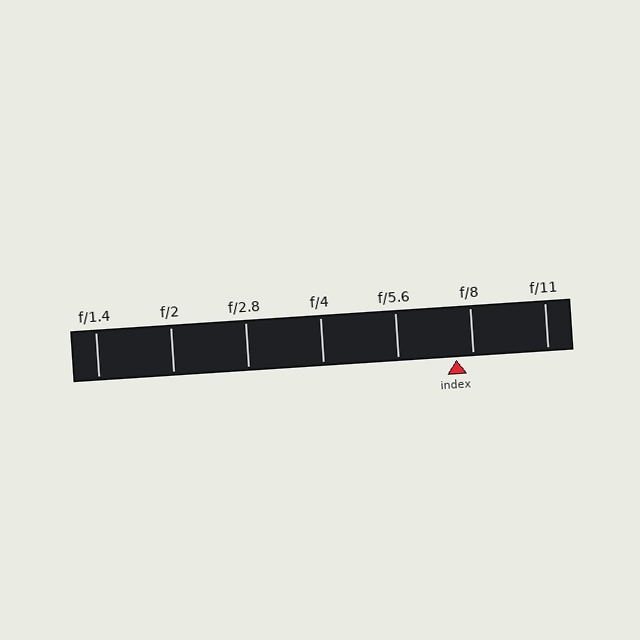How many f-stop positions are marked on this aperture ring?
There are 7 f-stop positions marked.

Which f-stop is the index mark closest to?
The index mark is closest to f/8.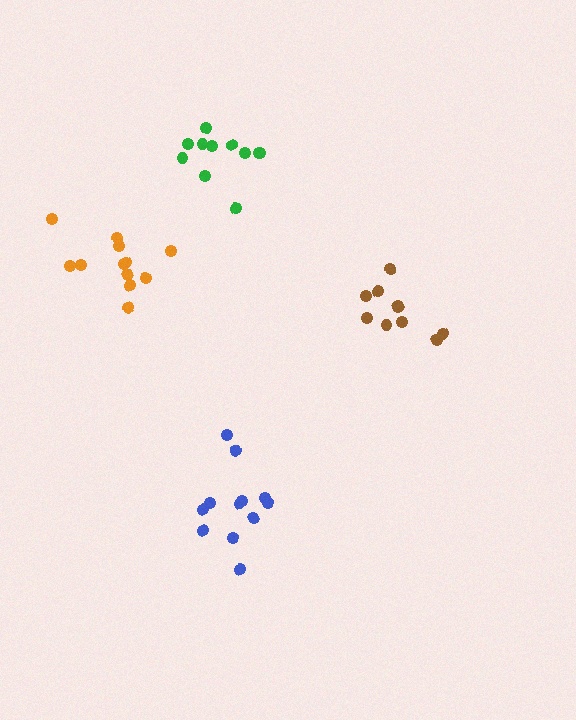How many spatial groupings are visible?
There are 4 spatial groupings.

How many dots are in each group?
Group 1: 11 dots, Group 2: 12 dots, Group 3: 12 dots, Group 4: 10 dots (45 total).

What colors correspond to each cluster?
The clusters are colored: green, blue, orange, brown.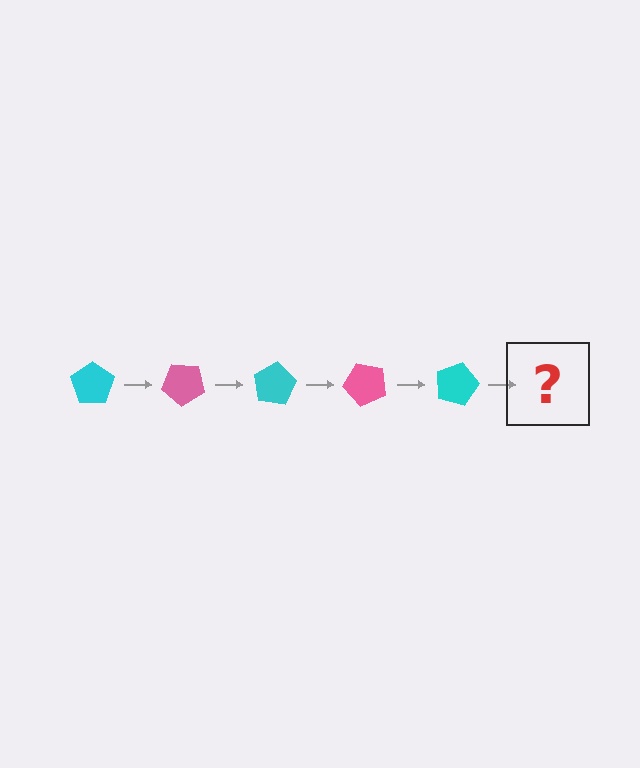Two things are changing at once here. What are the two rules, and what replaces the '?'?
The two rules are that it rotates 40 degrees each step and the color cycles through cyan and pink. The '?' should be a pink pentagon, rotated 200 degrees from the start.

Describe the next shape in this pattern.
It should be a pink pentagon, rotated 200 degrees from the start.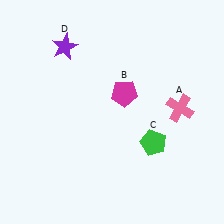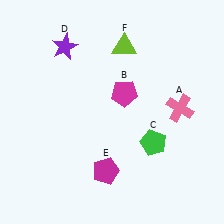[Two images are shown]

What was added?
A magenta pentagon (E), a lime triangle (F) were added in Image 2.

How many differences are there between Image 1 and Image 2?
There are 2 differences between the two images.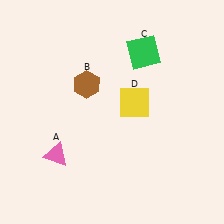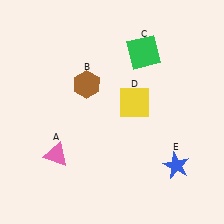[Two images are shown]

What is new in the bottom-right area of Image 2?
A blue star (E) was added in the bottom-right area of Image 2.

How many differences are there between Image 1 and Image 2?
There is 1 difference between the two images.